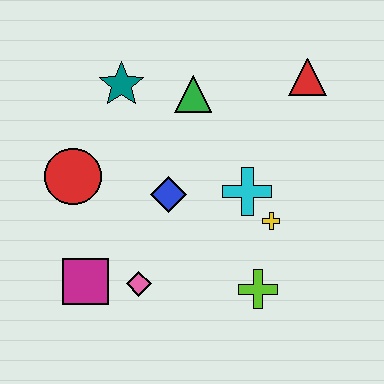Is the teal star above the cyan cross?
Yes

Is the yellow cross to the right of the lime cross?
Yes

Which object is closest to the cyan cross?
The yellow cross is closest to the cyan cross.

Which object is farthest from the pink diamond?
The red triangle is farthest from the pink diamond.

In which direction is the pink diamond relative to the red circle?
The pink diamond is below the red circle.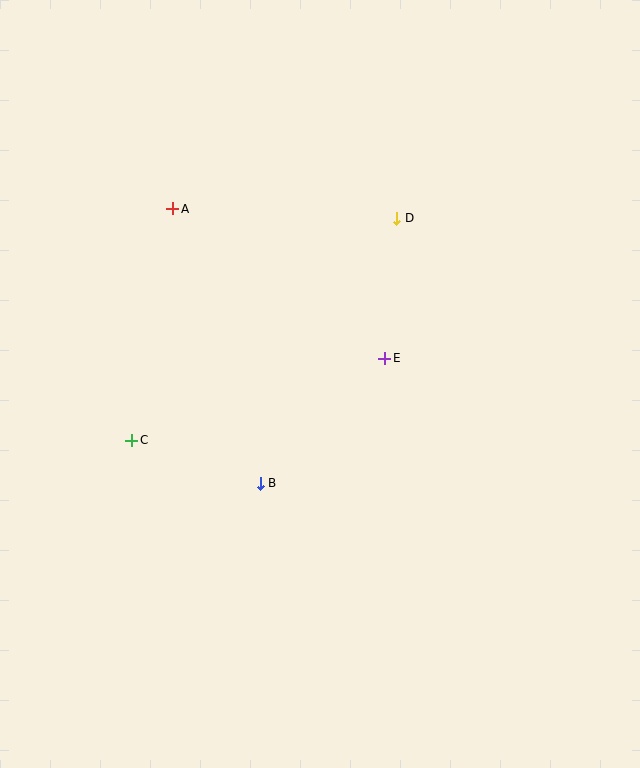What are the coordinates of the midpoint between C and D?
The midpoint between C and D is at (264, 329).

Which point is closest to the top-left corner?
Point A is closest to the top-left corner.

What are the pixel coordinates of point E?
Point E is at (385, 358).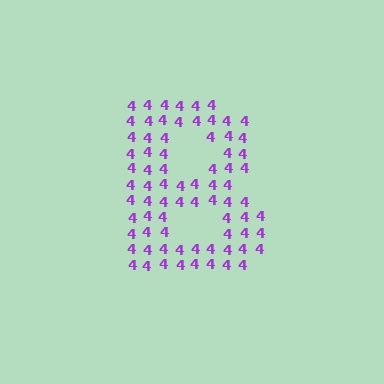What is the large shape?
The large shape is the letter B.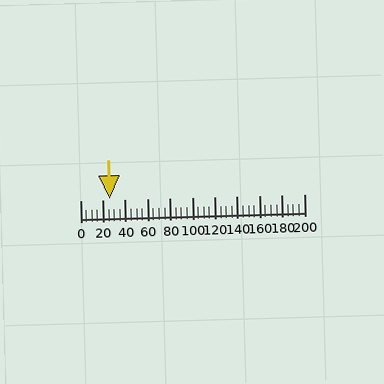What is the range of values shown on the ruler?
The ruler shows values from 0 to 200.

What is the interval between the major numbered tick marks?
The major tick marks are spaced 20 units apart.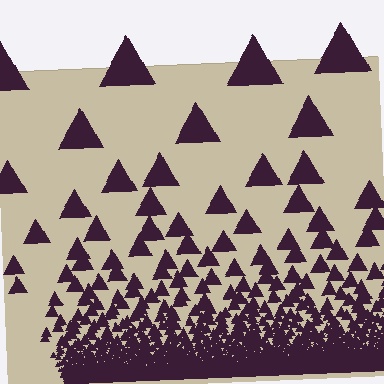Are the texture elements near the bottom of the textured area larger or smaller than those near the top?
Smaller. The gradient is inverted — elements near the bottom are smaller and denser.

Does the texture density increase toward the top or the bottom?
Density increases toward the bottom.